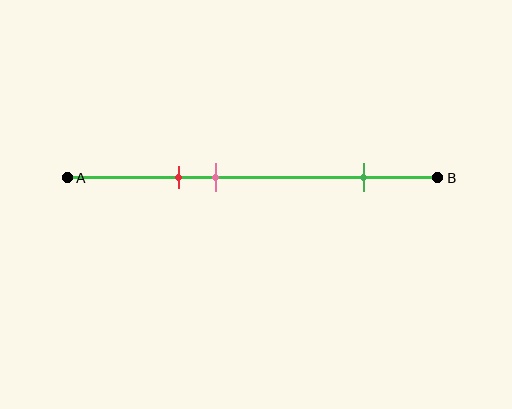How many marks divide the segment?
There are 3 marks dividing the segment.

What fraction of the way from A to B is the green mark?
The green mark is approximately 80% (0.8) of the way from A to B.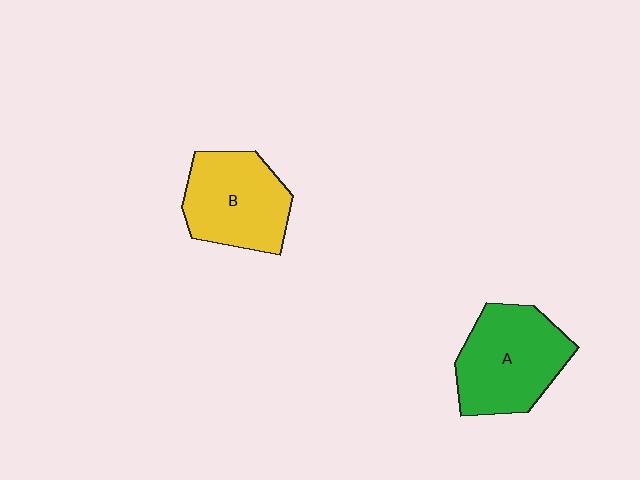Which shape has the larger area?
Shape A (green).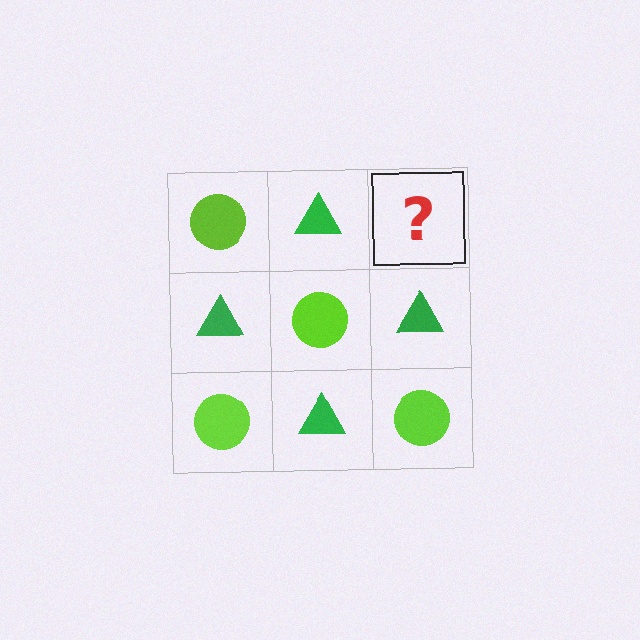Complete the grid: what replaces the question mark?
The question mark should be replaced with a lime circle.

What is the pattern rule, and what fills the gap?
The rule is that it alternates lime circle and green triangle in a checkerboard pattern. The gap should be filled with a lime circle.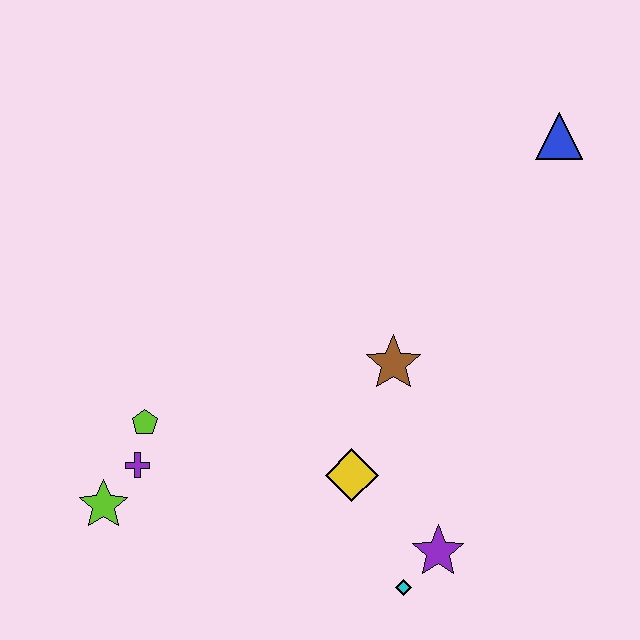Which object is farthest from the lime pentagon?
The blue triangle is farthest from the lime pentagon.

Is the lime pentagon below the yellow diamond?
No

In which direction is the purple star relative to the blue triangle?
The purple star is below the blue triangle.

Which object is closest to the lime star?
The purple cross is closest to the lime star.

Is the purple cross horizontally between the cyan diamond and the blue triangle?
No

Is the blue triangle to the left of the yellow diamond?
No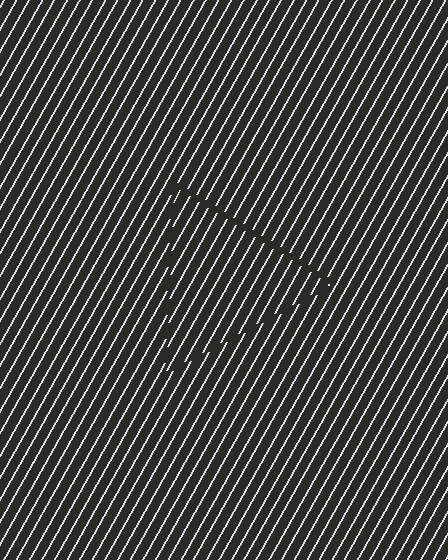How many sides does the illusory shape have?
3 sides — the line-ends trace a triangle.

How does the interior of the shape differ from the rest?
The interior of the shape contains the same grating, shifted by half a period — the contour is defined by the phase discontinuity where line-ends from the inner and outer gratings abut.